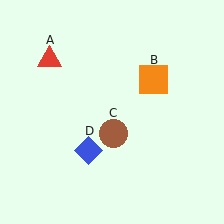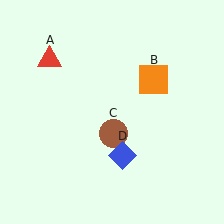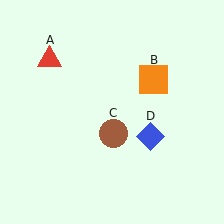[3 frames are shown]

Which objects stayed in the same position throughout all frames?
Red triangle (object A) and orange square (object B) and brown circle (object C) remained stationary.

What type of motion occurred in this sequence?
The blue diamond (object D) rotated counterclockwise around the center of the scene.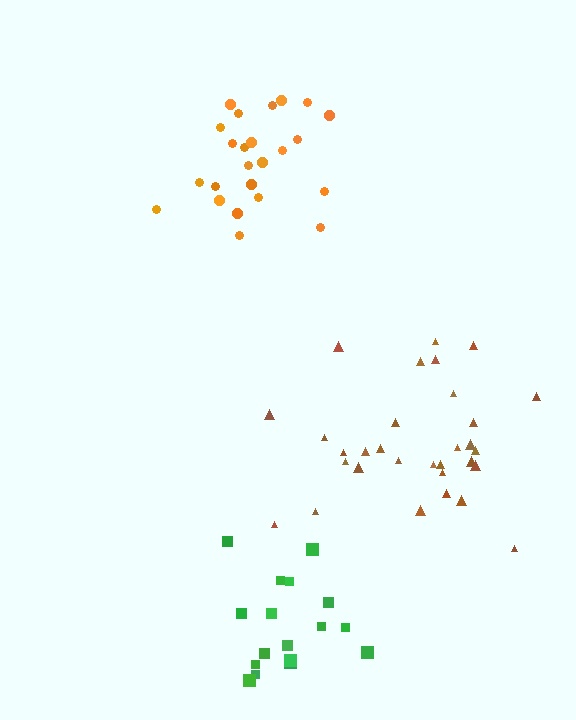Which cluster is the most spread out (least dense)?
Brown.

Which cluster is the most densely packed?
Orange.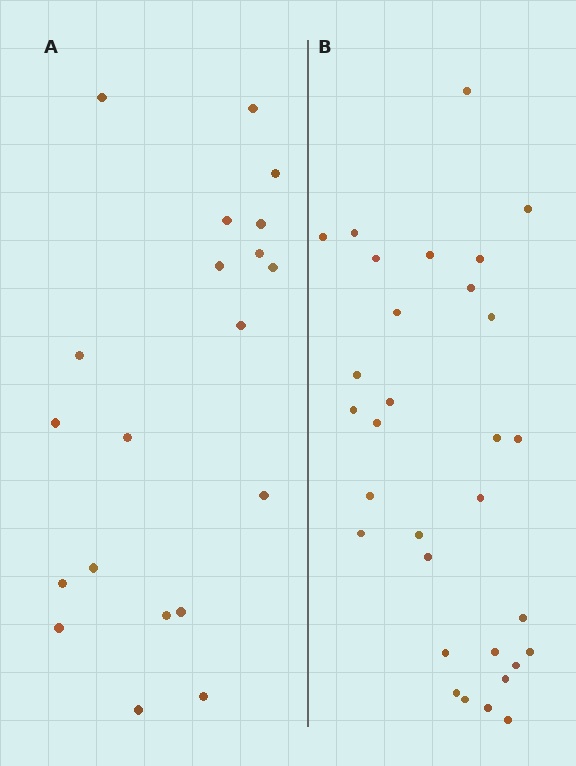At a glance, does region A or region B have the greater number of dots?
Region B (the right region) has more dots.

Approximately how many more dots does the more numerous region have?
Region B has roughly 12 or so more dots than region A.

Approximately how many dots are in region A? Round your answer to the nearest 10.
About 20 dots.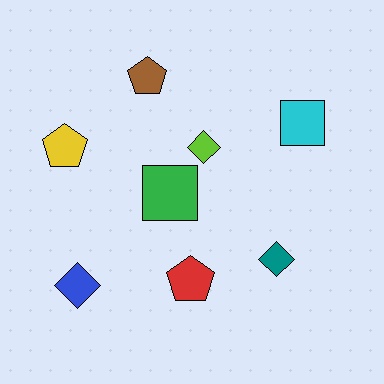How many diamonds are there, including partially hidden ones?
There are 3 diamonds.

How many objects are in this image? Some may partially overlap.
There are 8 objects.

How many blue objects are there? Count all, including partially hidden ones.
There is 1 blue object.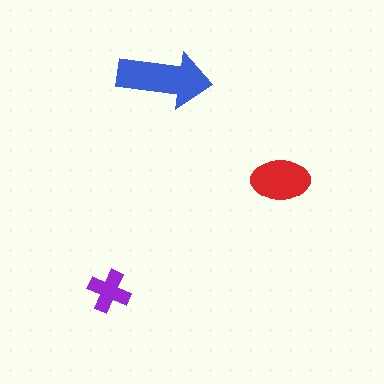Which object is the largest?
The blue arrow.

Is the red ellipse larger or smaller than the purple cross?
Larger.